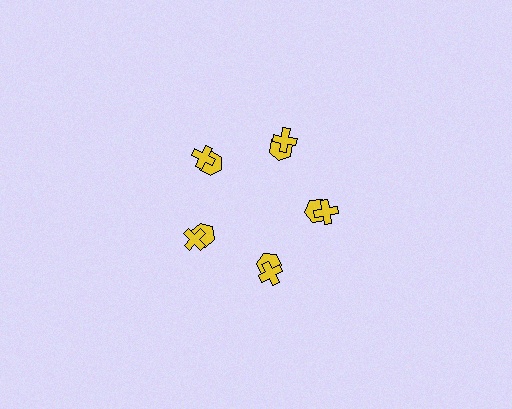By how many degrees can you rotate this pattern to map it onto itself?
The pattern maps onto itself every 72 degrees of rotation.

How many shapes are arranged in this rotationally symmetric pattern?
There are 10 shapes, arranged in 5 groups of 2.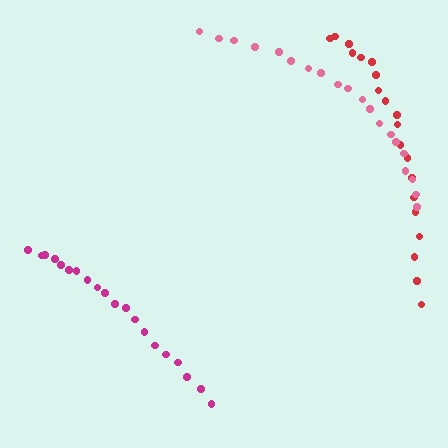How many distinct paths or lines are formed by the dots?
There are 3 distinct paths.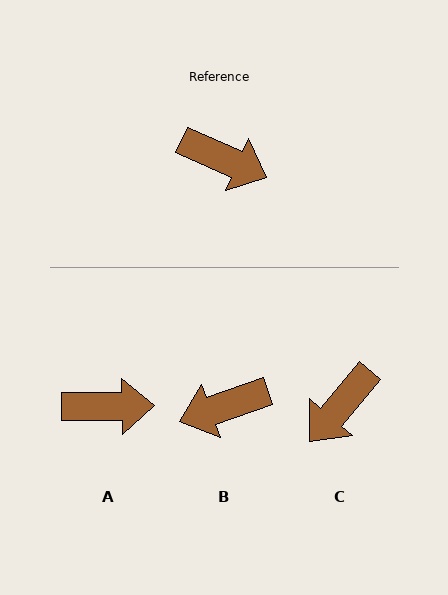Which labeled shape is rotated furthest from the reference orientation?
B, about 137 degrees away.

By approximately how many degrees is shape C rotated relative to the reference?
Approximately 106 degrees clockwise.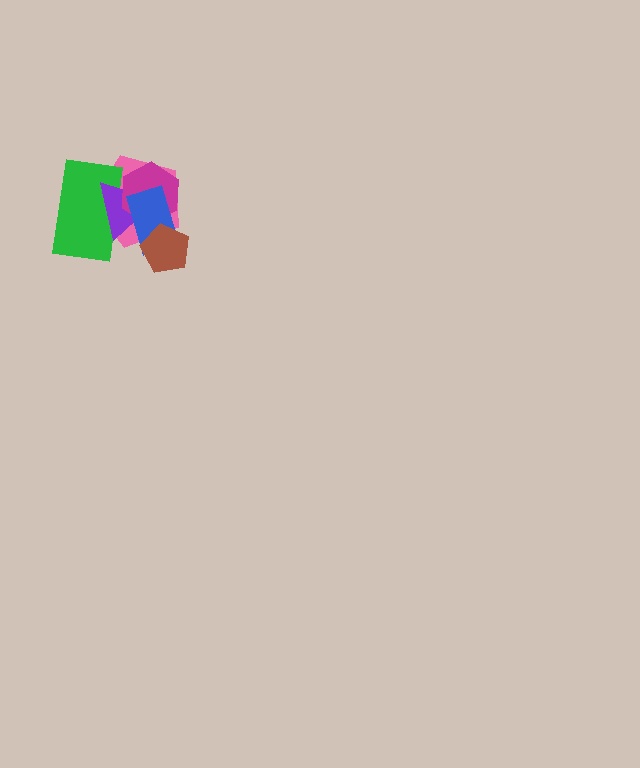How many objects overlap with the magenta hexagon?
4 objects overlap with the magenta hexagon.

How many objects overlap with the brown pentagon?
2 objects overlap with the brown pentagon.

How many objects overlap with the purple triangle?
4 objects overlap with the purple triangle.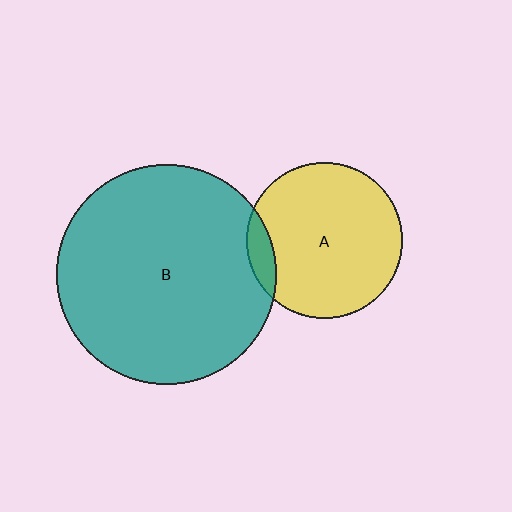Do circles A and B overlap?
Yes.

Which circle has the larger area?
Circle B (teal).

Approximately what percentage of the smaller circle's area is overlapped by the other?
Approximately 10%.